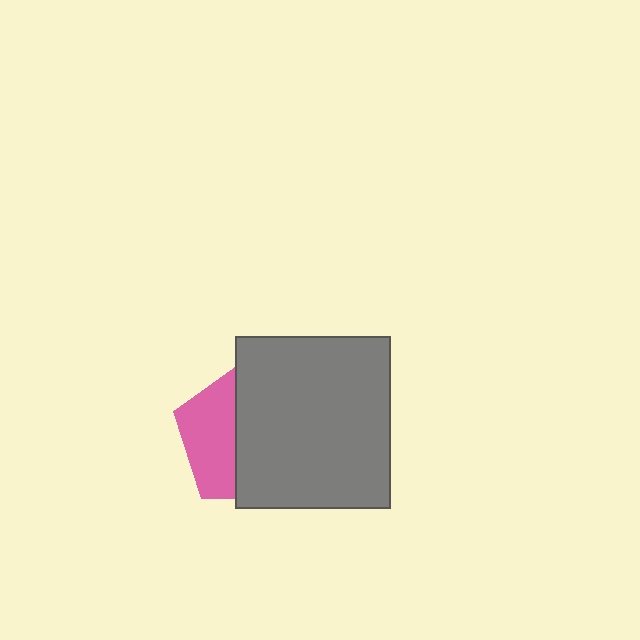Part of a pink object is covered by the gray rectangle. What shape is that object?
It is a pentagon.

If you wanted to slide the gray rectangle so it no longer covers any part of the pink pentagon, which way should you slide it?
Slide it right — that is the most direct way to separate the two shapes.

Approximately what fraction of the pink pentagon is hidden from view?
Roughly 61% of the pink pentagon is hidden behind the gray rectangle.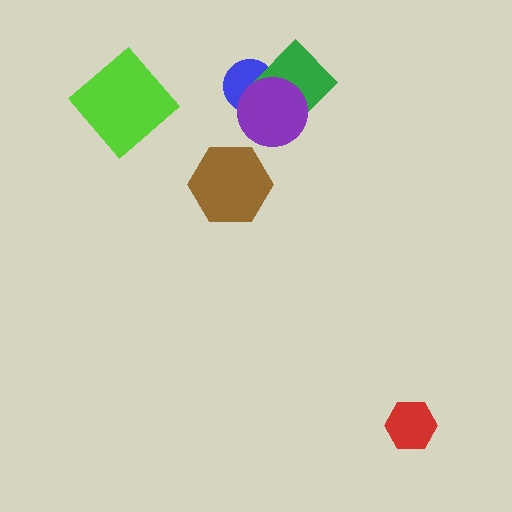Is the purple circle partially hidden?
No, no other shape covers it.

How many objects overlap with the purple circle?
2 objects overlap with the purple circle.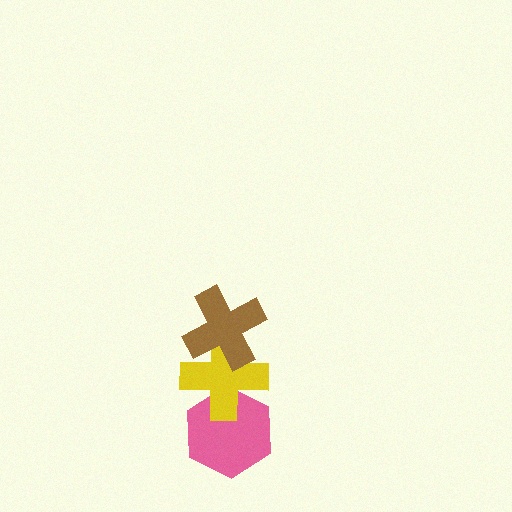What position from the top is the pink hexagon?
The pink hexagon is 3rd from the top.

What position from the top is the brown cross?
The brown cross is 1st from the top.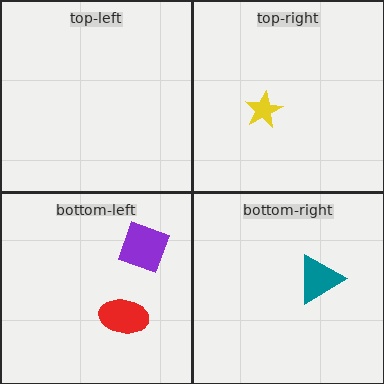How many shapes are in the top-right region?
1.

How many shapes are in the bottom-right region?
1.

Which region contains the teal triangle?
The bottom-right region.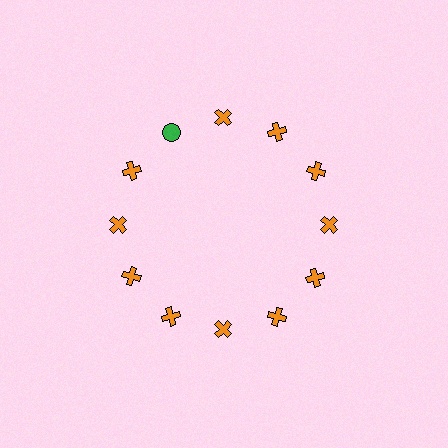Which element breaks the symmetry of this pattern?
The green circle at roughly the 11 o'clock position breaks the symmetry. All other shapes are orange crosses.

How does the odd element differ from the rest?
It differs in both color (green instead of orange) and shape (circle instead of cross).